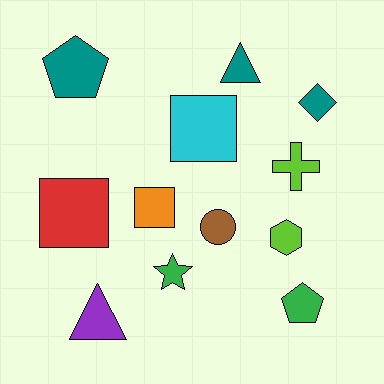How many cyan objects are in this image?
There is 1 cyan object.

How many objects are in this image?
There are 12 objects.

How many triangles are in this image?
There are 2 triangles.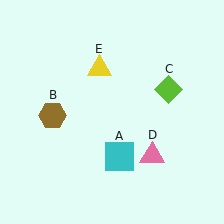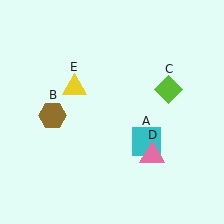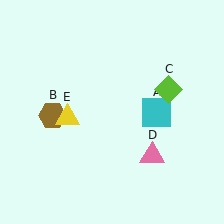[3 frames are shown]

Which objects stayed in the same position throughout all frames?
Brown hexagon (object B) and lime diamond (object C) and pink triangle (object D) remained stationary.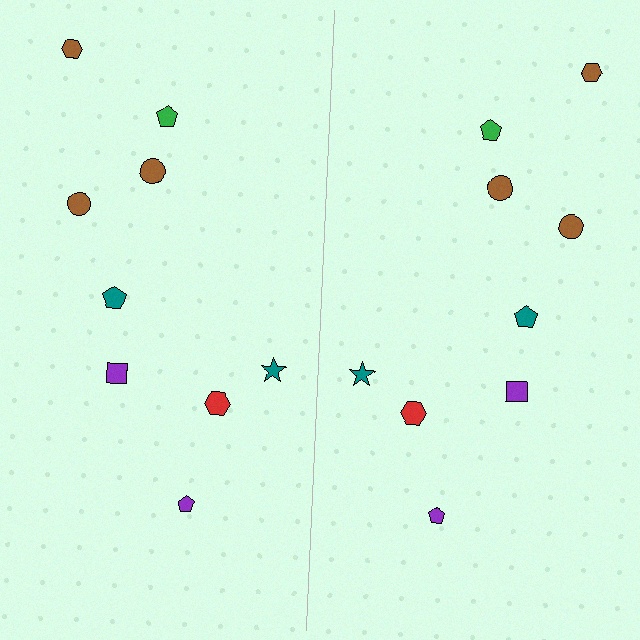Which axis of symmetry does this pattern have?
The pattern has a vertical axis of symmetry running through the center of the image.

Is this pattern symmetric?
Yes, this pattern has bilateral (reflection) symmetry.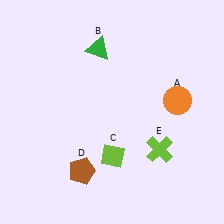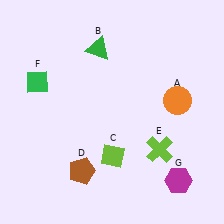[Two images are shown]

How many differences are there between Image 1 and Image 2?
There are 2 differences between the two images.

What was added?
A green diamond (F), a magenta hexagon (G) were added in Image 2.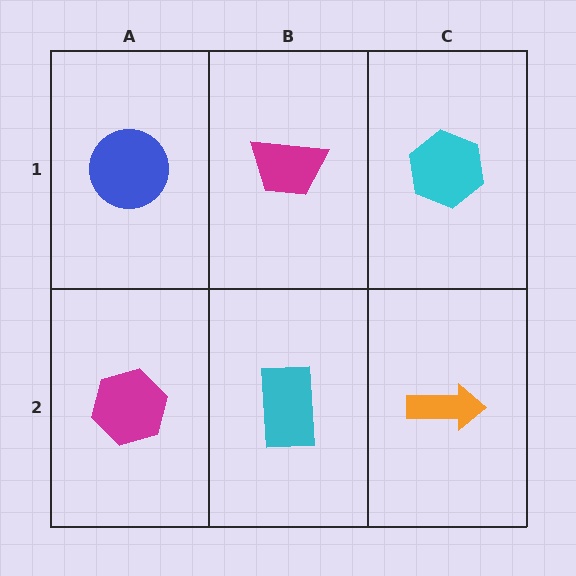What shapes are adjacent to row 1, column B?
A cyan rectangle (row 2, column B), a blue circle (row 1, column A), a cyan hexagon (row 1, column C).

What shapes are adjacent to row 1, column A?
A magenta hexagon (row 2, column A), a magenta trapezoid (row 1, column B).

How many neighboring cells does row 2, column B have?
3.